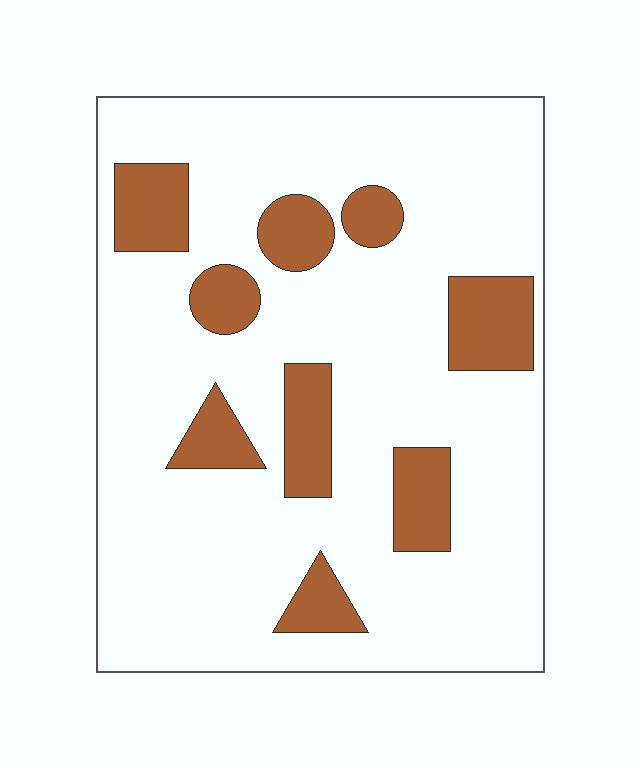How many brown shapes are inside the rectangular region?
9.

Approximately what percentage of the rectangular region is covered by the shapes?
Approximately 20%.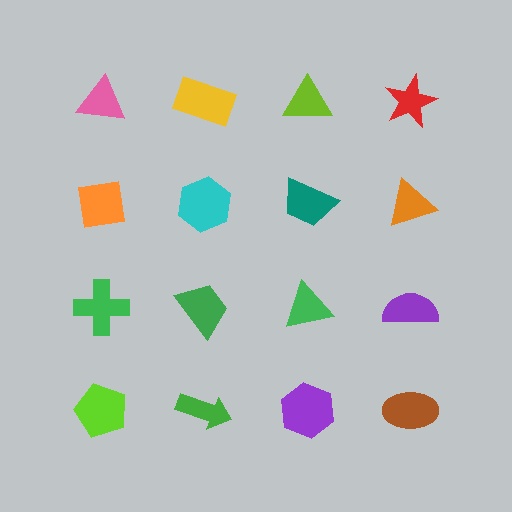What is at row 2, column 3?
A teal trapezoid.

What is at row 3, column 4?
A purple semicircle.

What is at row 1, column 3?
A lime triangle.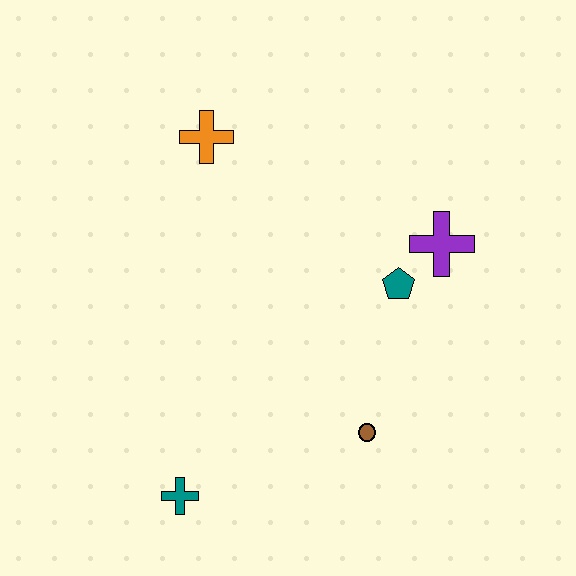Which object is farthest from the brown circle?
The orange cross is farthest from the brown circle.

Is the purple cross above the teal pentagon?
Yes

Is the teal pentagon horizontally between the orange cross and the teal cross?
No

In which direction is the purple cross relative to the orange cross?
The purple cross is to the right of the orange cross.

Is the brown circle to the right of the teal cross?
Yes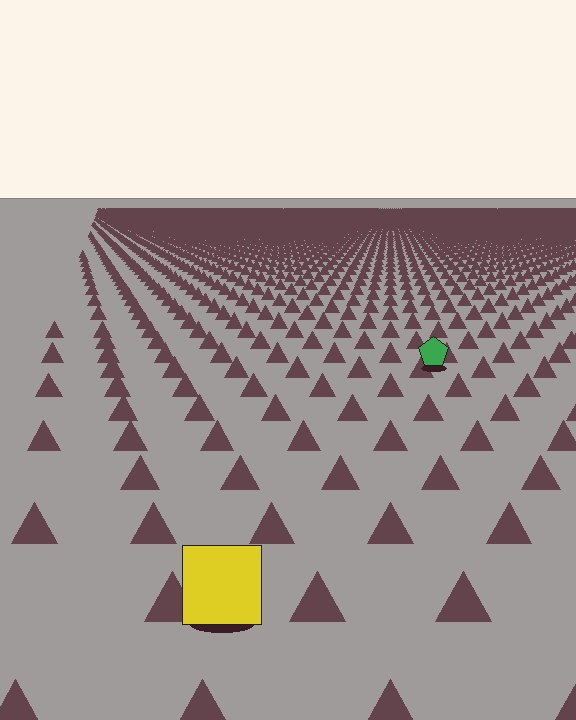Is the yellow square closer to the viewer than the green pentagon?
Yes. The yellow square is closer — you can tell from the texture gradient: the ground texture is coarser near it.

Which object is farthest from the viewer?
The green pentagon is farthest from the viewer. It appears smaller and the ground texture around it is denser.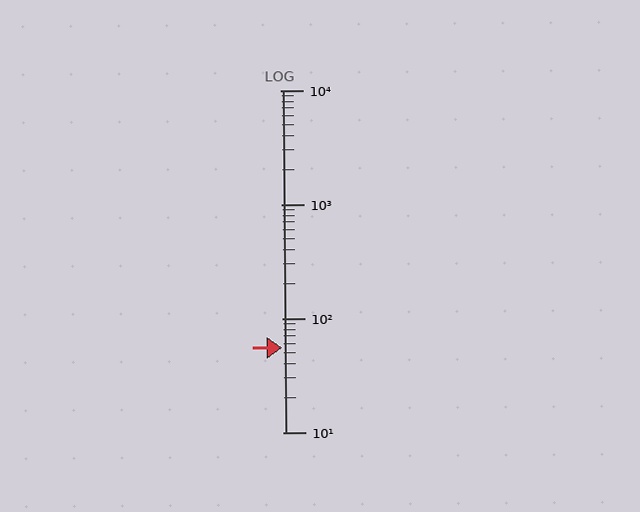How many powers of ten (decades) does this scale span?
The scale spans 3 decades, from 10 to 10000.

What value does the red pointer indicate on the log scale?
The pointer indicates approximately 55.